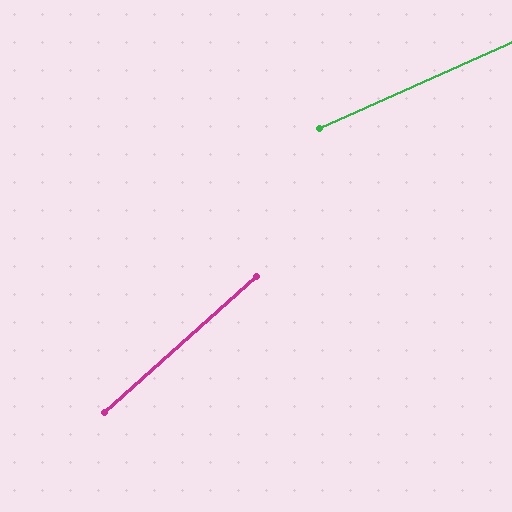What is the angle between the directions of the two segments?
Approximately 18 degrees.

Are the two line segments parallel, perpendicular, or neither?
Neither parallel nor perpendicular — they differ by about 18°.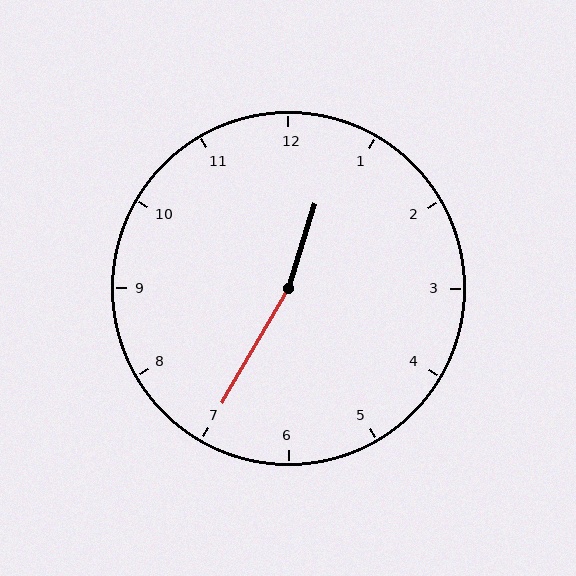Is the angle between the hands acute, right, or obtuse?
It is obtuse.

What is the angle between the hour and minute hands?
Approximately 168 degrees.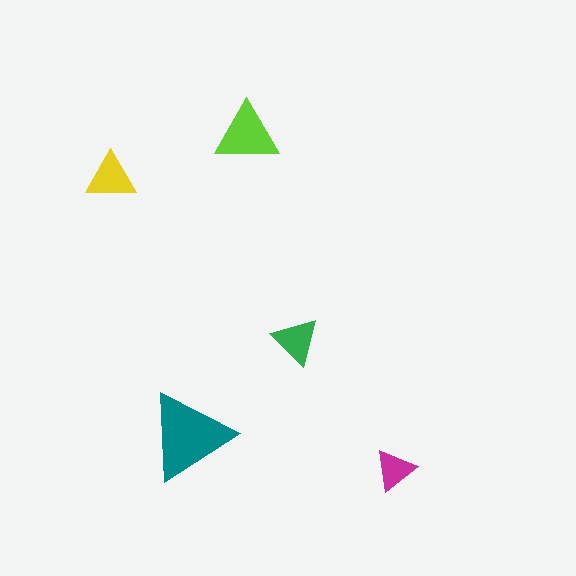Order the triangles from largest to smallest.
the teal one, the lime one, the yellow one, the green one, the magenta one.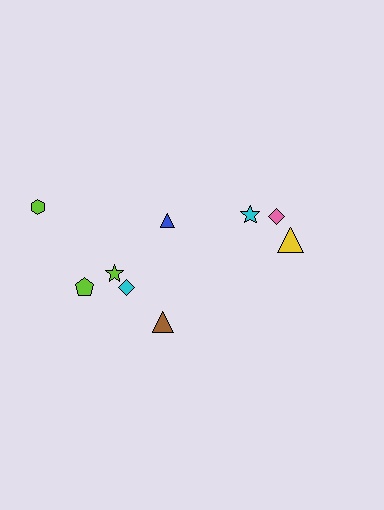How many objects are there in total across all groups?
There are 9 objects.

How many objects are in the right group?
There are 3 objects.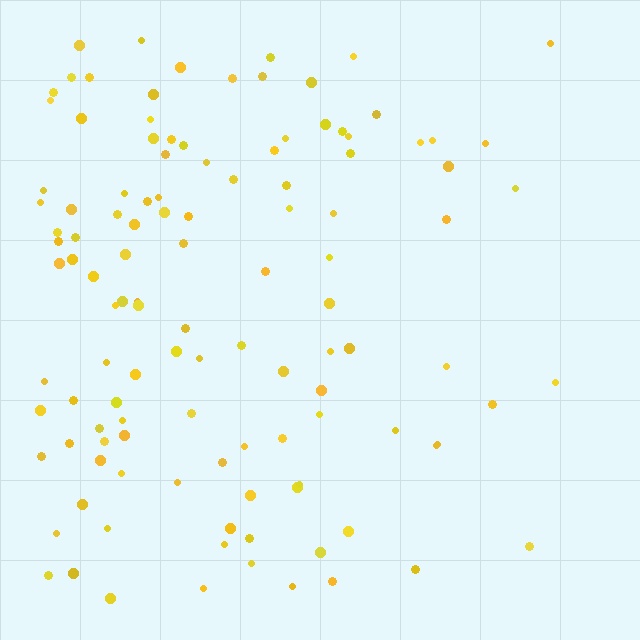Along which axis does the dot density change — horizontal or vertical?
Horizontal.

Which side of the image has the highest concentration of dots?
The left.